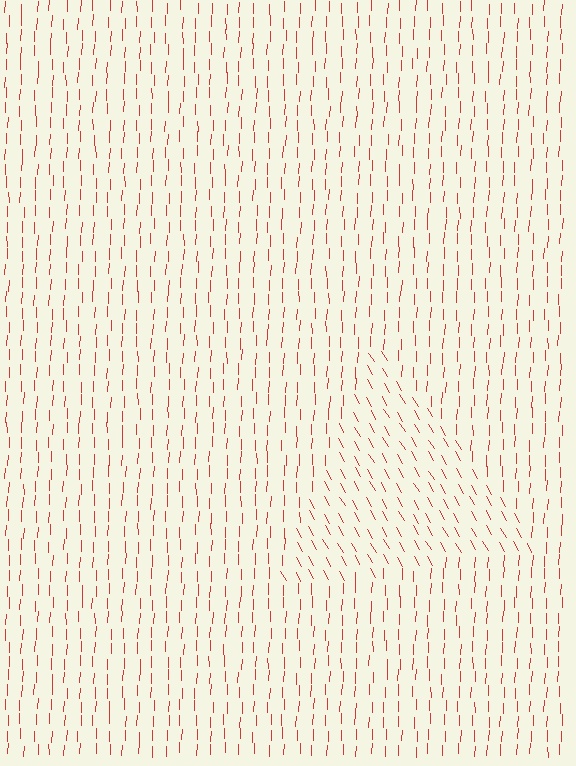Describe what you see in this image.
The image is filled with small red line segments. A triangle region in the image has lines oriented differently from the surrounding lines, creating a visible texture boundary.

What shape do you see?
I see a triangle.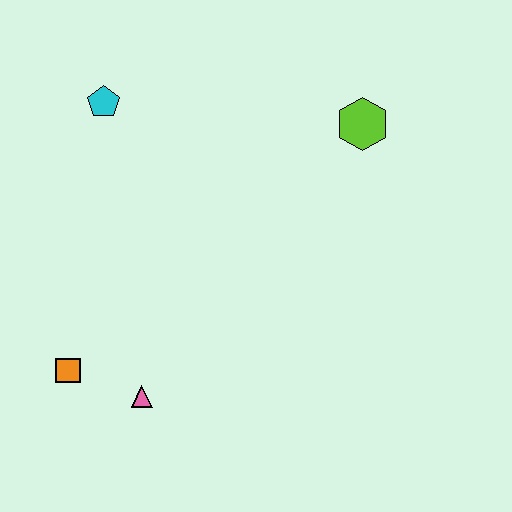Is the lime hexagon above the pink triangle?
Yes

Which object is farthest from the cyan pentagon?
The pink triangle is farthest from the cyan pentagon.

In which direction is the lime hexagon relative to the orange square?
The lime hexagon is to the right of the orange square.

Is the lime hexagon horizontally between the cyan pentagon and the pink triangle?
No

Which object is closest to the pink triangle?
The orange square is closest to the pink triangle.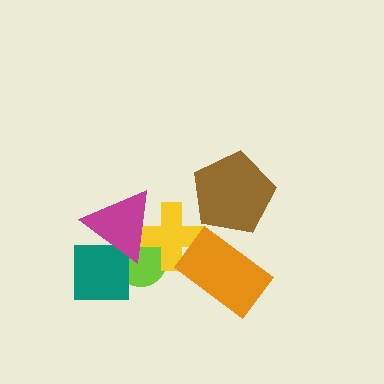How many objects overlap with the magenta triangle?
3 objects overlap with the magenta triangle.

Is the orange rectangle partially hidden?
No, no other shape covers it.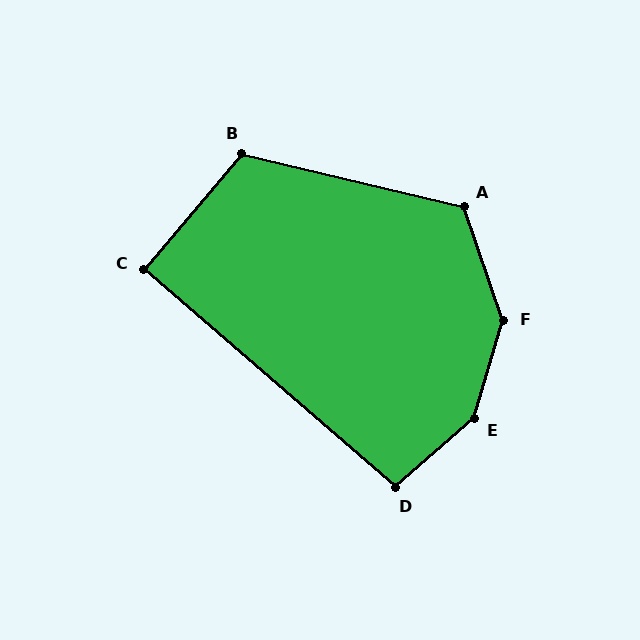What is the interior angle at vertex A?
Approximately 122 degrees (obtuse).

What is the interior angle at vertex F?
Approximately 145 degrees (obtuse).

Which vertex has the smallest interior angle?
C, at approximately 90 degrees.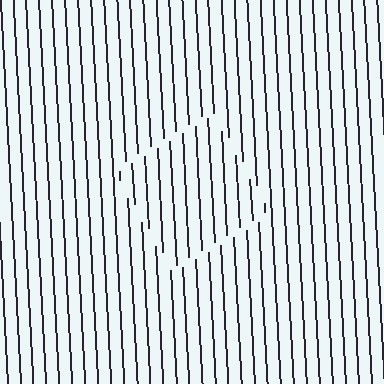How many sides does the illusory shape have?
4 sides — the line-ends trace a square.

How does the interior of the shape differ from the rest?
The interior of the shape contains the same grating, shifted by half a period — the contour is defined by the phase discontinuity where line-ends from the inner and outer gratings abut.